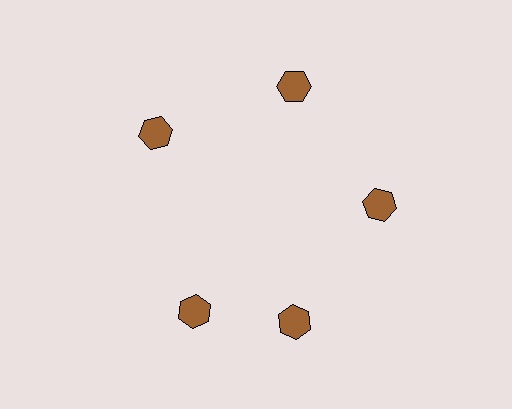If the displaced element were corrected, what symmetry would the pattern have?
It would have 5-fold rotational symmetry — the pattern would map onto itself every 72 degrees.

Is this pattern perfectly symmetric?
No. The 5 brown hexagons are arranged in a ring, but one element near the 8 o'clock position is rotated out of alignment along the ring, breaking the 5-fold rotational symmetry.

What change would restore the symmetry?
The symmetry would be restored by rotating it back into even spacing with its neighbors so that all 5 hexagons sit at equal angles and equal distance from the center.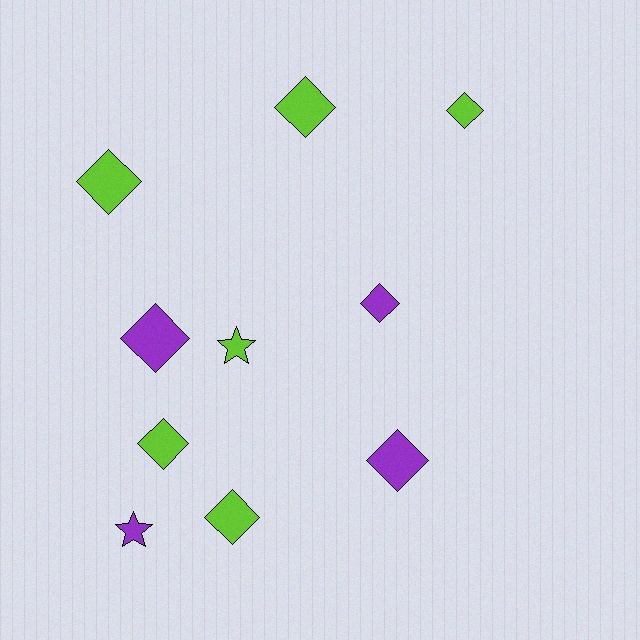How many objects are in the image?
There are 10 objects.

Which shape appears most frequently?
Diamond, with 8 objects.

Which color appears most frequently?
Lime, with 6 objects.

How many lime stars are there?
There is 1 lime star.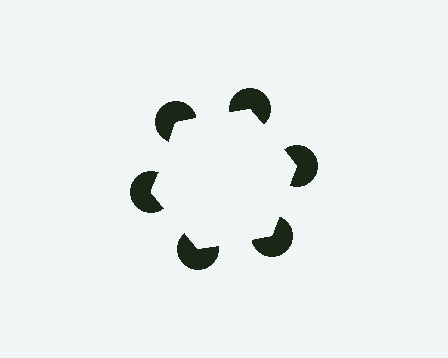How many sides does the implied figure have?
6 sides.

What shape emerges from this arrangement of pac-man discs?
An illusory hexagon — its edges are inferred from the aligned wedge cuts in the pac-man discs, not physically drawn.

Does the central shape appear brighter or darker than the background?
It typically appears slightly brighter than the background, even though no actual brightness change is drawn.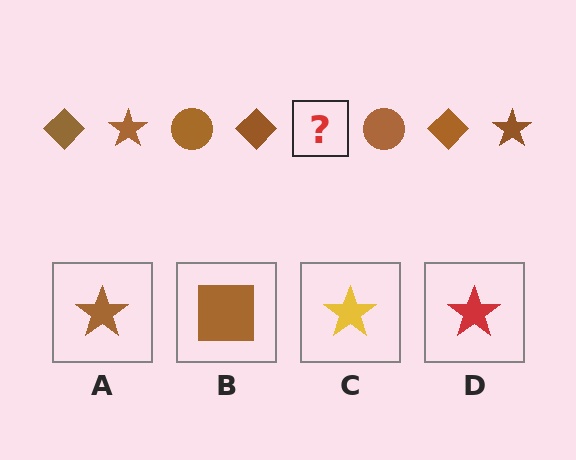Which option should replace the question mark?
Option A.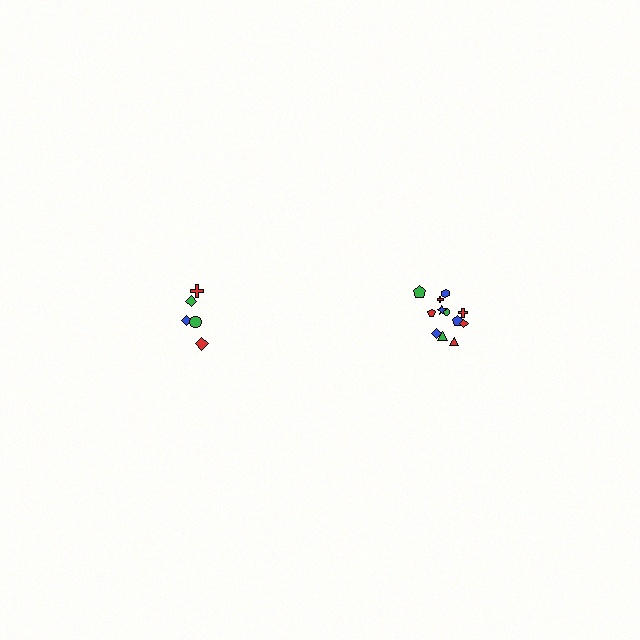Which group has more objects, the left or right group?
The right group.